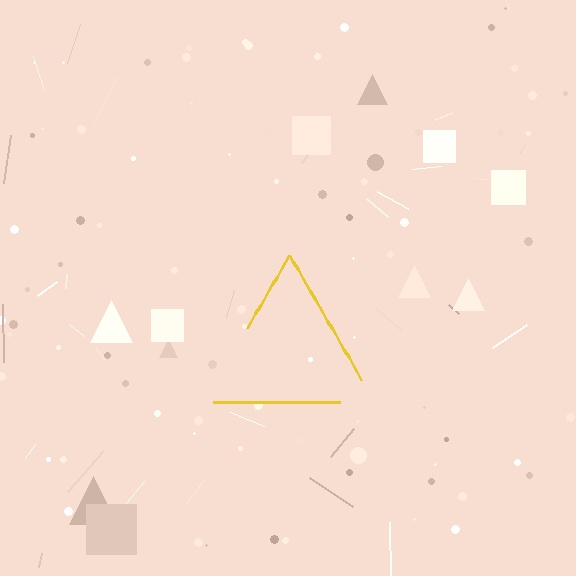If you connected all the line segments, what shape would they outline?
They would outline a triangle.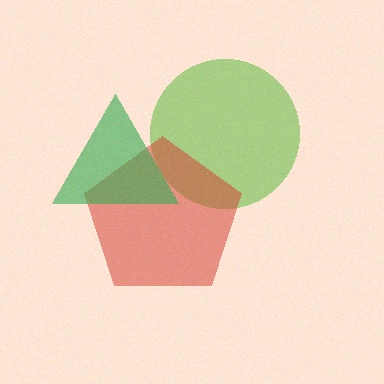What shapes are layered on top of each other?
The layered shapes are: a lime circle, a red pentagon, a green triangle.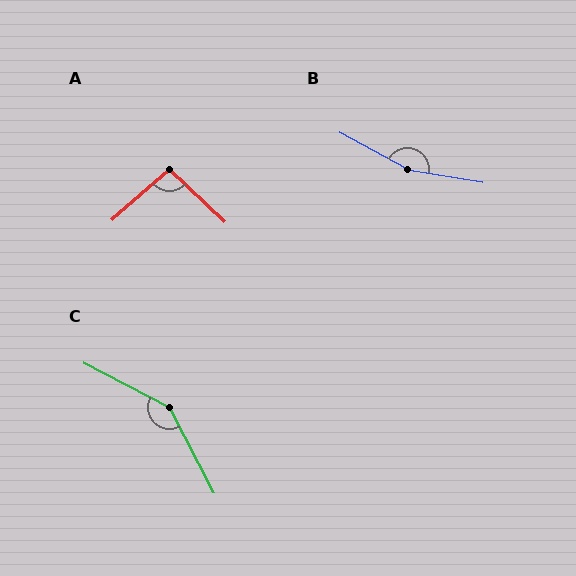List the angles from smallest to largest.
A (96°), C (145°), B (161°).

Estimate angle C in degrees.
Approximately 145 degrees.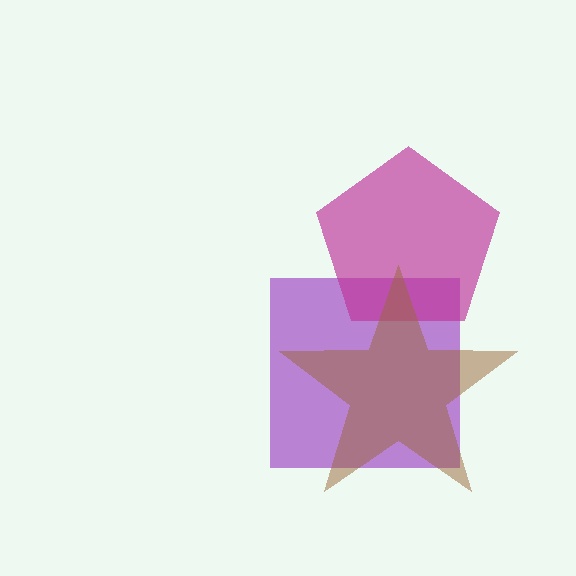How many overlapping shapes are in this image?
There are 3 overlapping shapes in the image.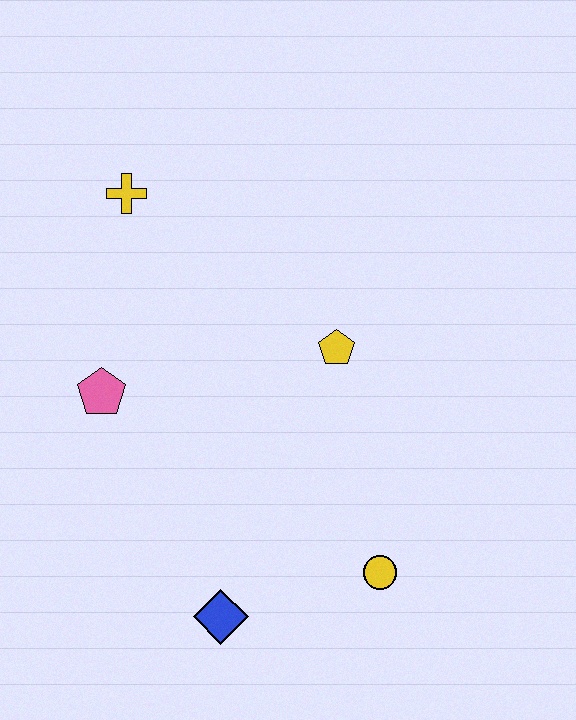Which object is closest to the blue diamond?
The yellow circle is closest to the blue diamond.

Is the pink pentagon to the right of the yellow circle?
No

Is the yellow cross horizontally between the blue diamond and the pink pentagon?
Yes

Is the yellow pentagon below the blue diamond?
No